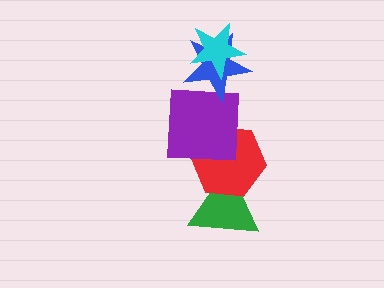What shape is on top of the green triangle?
The red hexagon is on top of the green triangle.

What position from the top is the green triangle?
The green triangle is 5th from the top.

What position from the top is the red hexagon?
The red hexagon is 4th from the top.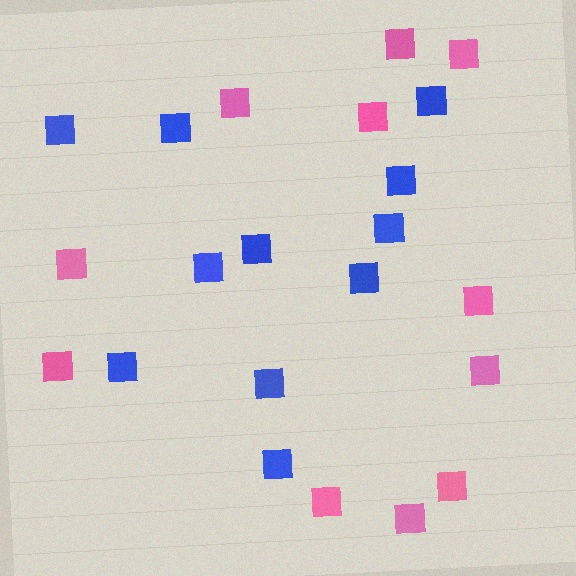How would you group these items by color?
There are 2 groups: one group of blue squares (11) and one group of pink squares (11).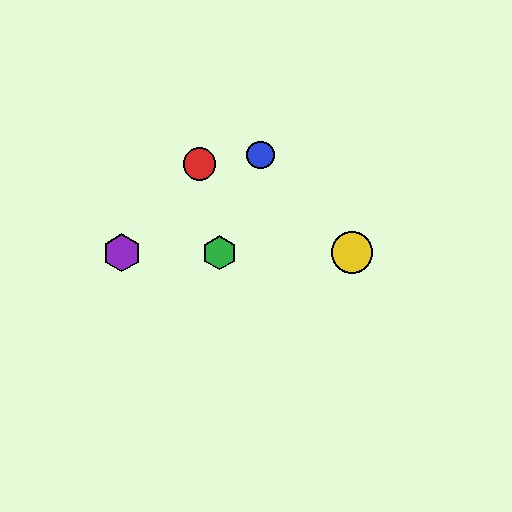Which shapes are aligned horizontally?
The green hexagon, the yellow circle, the purple hexagon are aligned horizontally.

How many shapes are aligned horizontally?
3 shapes (the green hexagon, the yellow circle, the purple hexagon) are aligned horizontally.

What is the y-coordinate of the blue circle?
The blue circle is at y≈155.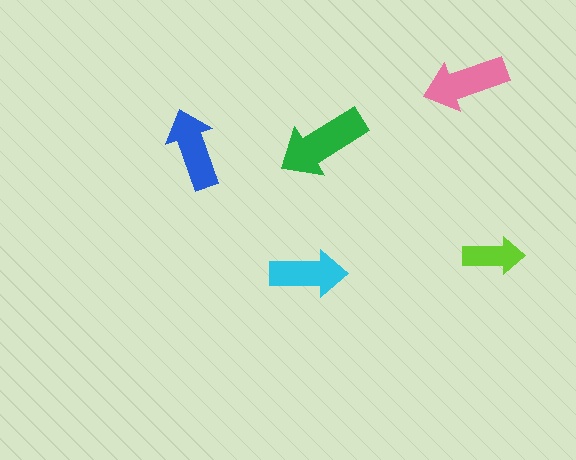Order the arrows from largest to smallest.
the green one, the pink one, the blue one, the cyan one, the lime one.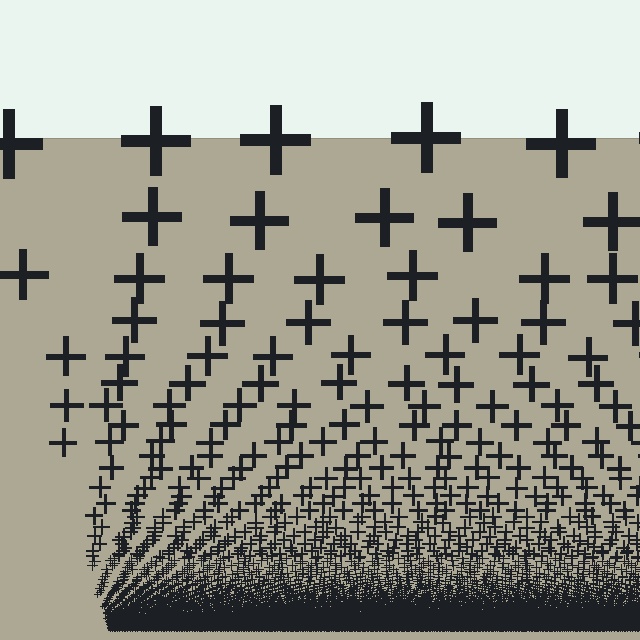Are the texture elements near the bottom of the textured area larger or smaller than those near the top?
Smaller. The gradient is inverted — elements near the bottom are smaller and denser.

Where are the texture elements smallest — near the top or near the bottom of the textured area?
Near the bottom.